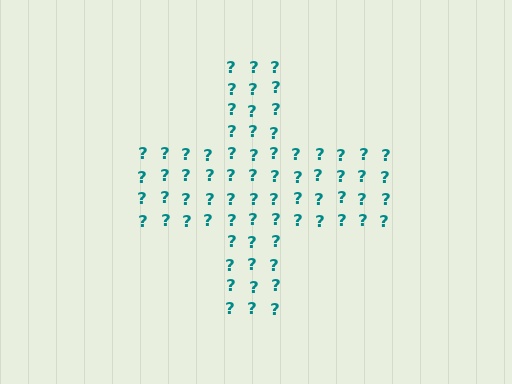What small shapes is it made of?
It is made of small question marks.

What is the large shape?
The large shape is a cross.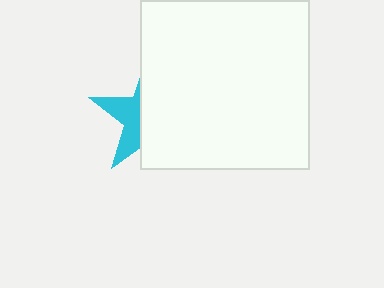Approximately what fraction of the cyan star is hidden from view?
Roughly 65% of the cyan star is hidden behind the white square.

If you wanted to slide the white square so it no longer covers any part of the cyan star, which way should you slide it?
Slide it right — that is the most direct way to separate the two shapes.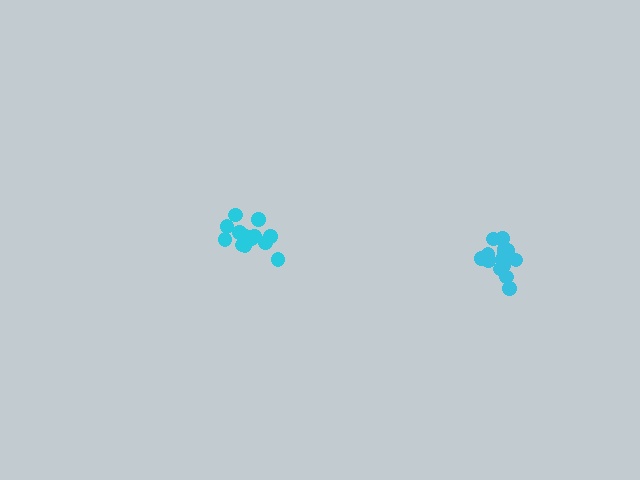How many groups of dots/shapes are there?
There are 2 groups.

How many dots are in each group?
Group 1: 13 dots, Group 2: 15 dots (28 total).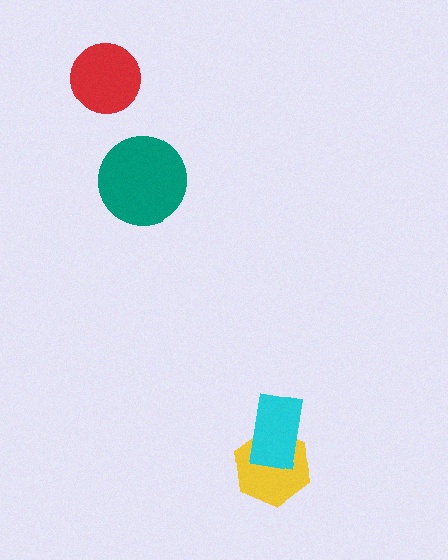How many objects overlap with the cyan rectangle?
1 object overlaps with the cyan rectangle.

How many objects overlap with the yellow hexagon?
1 object overlaps with the yellow hexagon.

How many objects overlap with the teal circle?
0 objects overlap with the teal circle.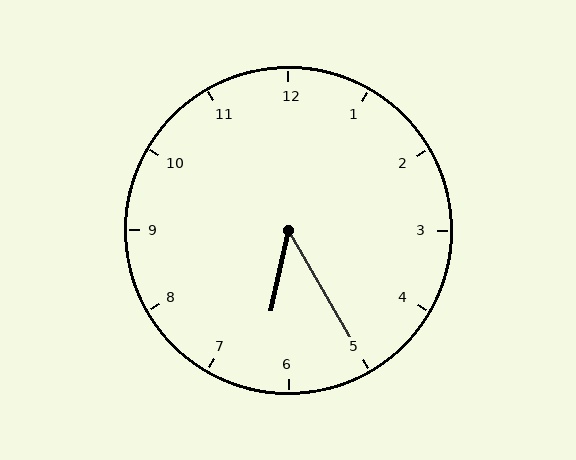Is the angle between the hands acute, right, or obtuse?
It is acute.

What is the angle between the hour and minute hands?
Approximately 42 degrees.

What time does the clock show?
6:25.